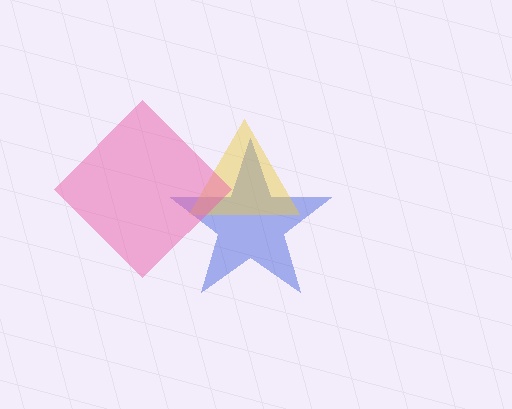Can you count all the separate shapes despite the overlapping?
Yes, there are 3 separate shapes.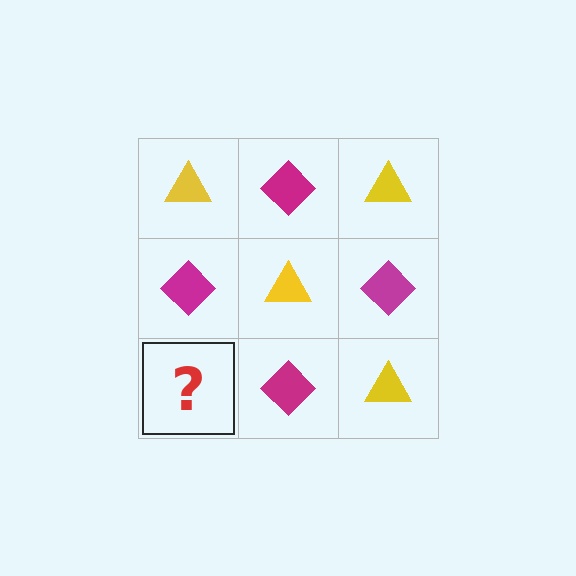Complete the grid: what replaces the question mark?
The question mark should be replaced with a yellow triangle.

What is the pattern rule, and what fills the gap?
The rule is that it alternates yellow triangle and magenta diamond in a checkerboard pattern. The gap should be filled with a yellow triangle.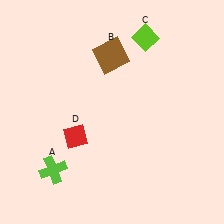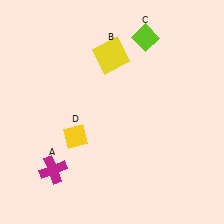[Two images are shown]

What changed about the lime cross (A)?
In Image 1, A is lime. In Image 2, it changed to magenta.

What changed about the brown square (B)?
In Image 1, B is brown. In Image 2, it changed to yellow.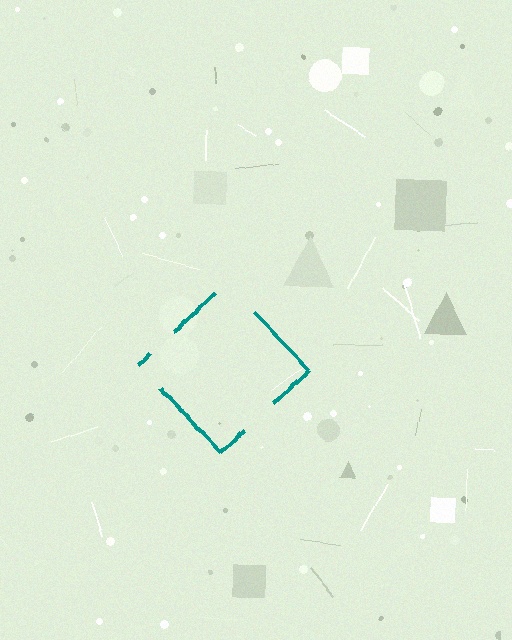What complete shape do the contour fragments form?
The contour fragments form a diamond.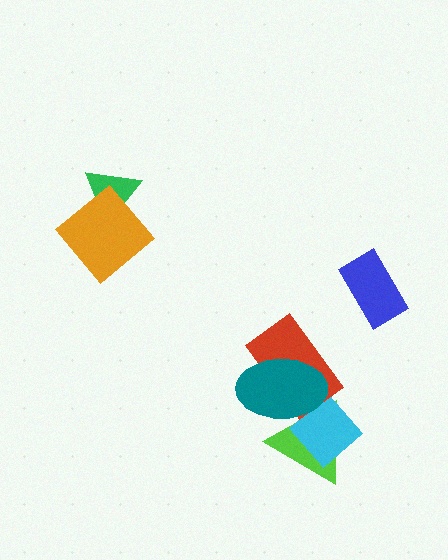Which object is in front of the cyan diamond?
The teal ellipse is in front of the cyan diamond.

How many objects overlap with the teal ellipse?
3 objects overlap with the teal ellipse.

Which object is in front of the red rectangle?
The teal ellipse is in front of the red rectangle.